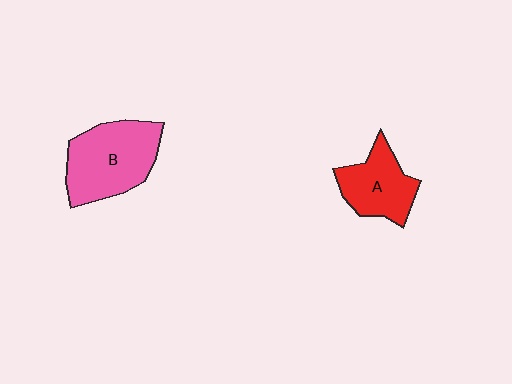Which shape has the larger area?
Shape B (pink).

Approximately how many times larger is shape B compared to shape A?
Approximately 1.4 times.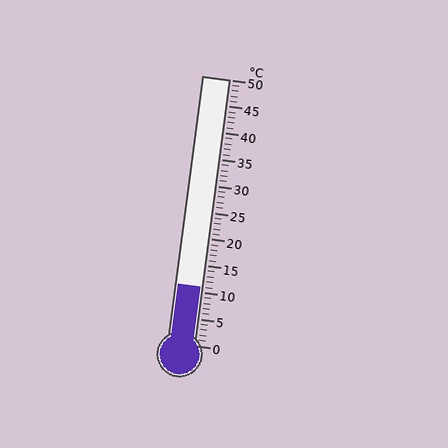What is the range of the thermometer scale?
The thermometer scale ranges from 0°C to 50°C.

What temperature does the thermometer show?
The thermometer shows approximately 11°C.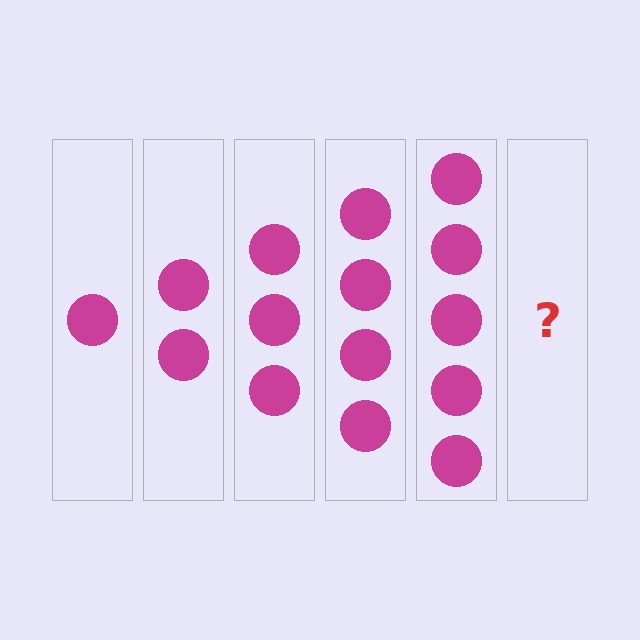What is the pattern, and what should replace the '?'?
The pattern is that each step adds one more circle. The '?' should be 6 circles.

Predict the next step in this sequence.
The next step is 6 circles.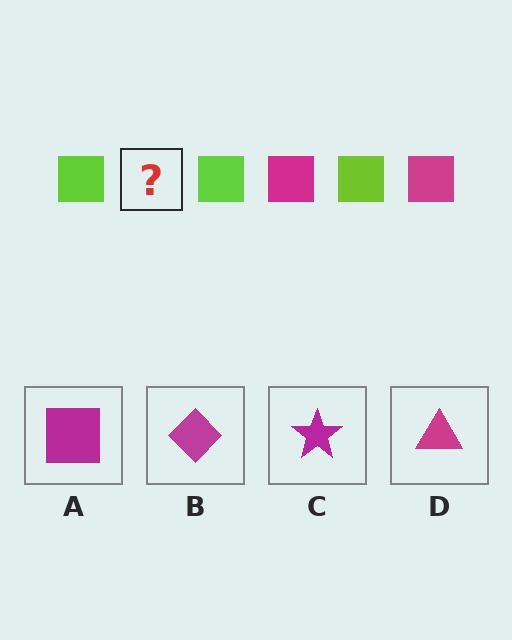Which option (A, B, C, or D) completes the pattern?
A.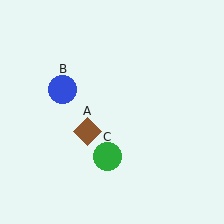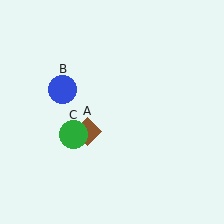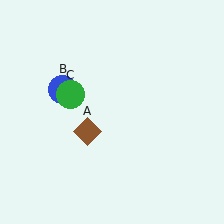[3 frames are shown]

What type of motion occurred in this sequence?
The green circle (object C) rotated clockwise around the center of the scene.